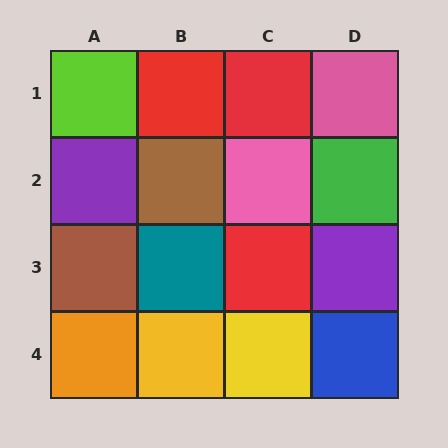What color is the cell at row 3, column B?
Teal.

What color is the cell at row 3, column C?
Red.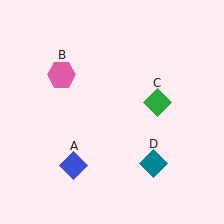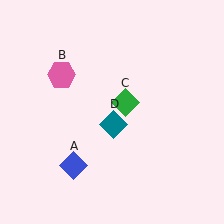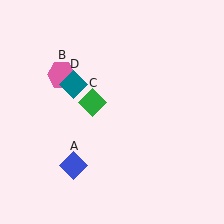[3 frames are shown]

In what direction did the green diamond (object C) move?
The green diamond (object C) moved left.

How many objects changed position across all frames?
2 objects changed position: green diamond (object C), teal diamond (object D).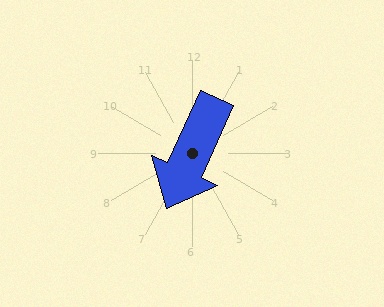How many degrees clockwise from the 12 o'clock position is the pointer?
Approximately 204 degrees.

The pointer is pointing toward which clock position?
Roughly 7 o'clock.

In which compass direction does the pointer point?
Southwest.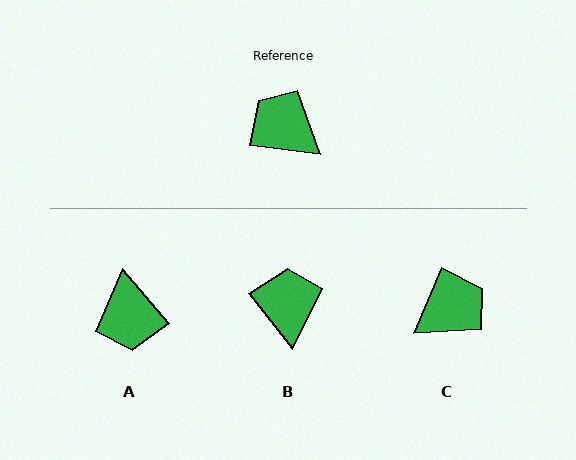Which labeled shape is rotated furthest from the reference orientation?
A, about 138 degrees away.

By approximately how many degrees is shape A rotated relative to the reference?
Approximately 138 degrees counter-clockwise.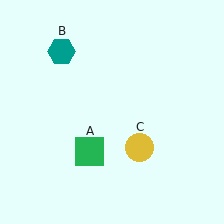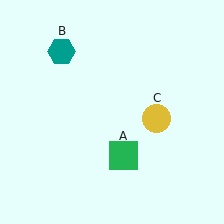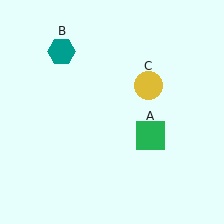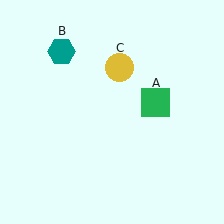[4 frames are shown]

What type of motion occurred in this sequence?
The green square (object A), yellow circle (object C) rotated counterclockwise around the center of the scene.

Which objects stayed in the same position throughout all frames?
Teal hexagon (object B) remained stationary.